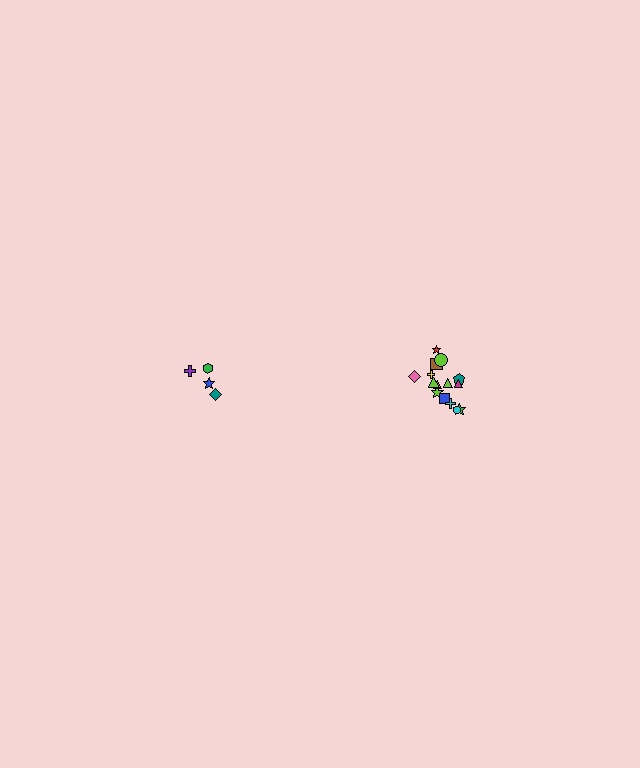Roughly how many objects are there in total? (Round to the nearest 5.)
Roughly 20 objects in total.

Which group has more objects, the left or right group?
The right group.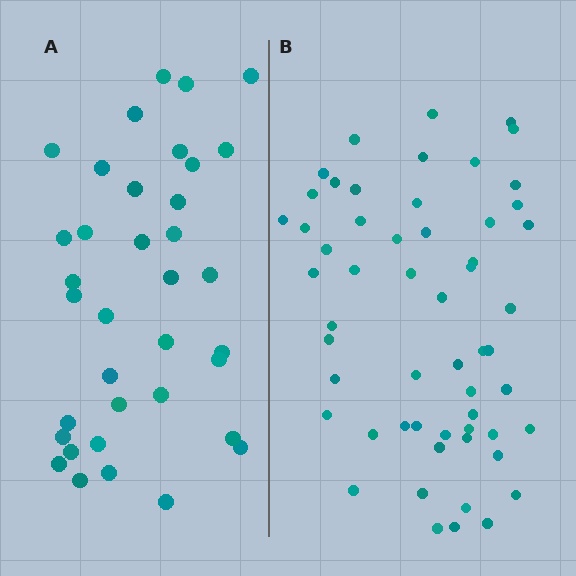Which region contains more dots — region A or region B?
Region B (the right region) has more dots.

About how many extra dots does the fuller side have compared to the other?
Region B has approximately 20 more dots than region A.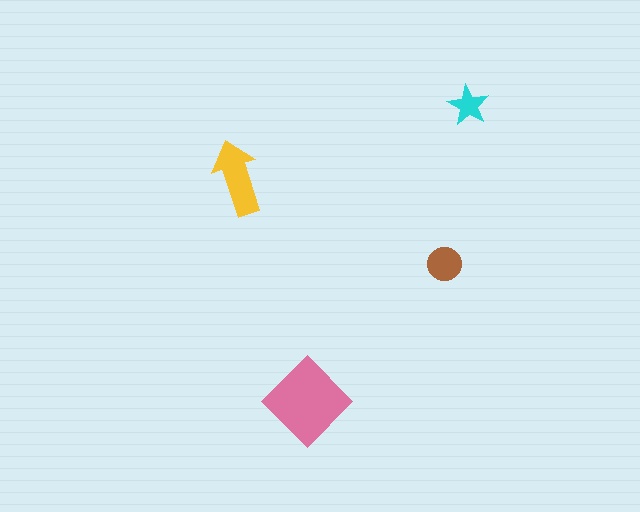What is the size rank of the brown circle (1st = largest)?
3rd.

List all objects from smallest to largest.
The cyan star, the brown circle, the yellow arrow, the pink diamond.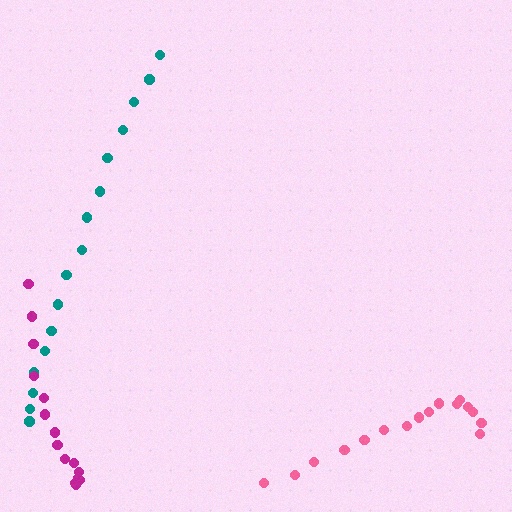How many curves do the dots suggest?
There are 3 distinct paths.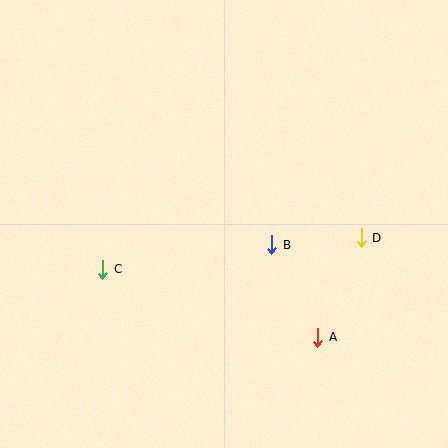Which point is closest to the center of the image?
Point B at (272, 245) is closest to the center.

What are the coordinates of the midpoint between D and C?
The midpoint between D and C is at (232, 253).